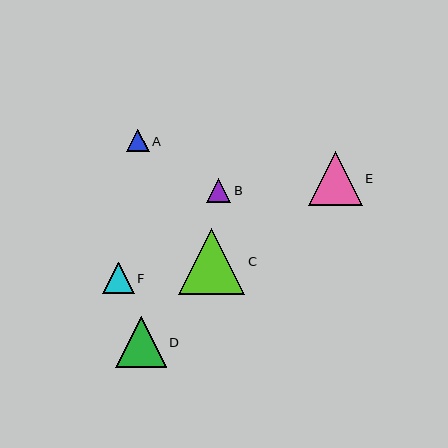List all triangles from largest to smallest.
From largest to smallest: C, E, D, F, B, A.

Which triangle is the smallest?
Triangle A is the smallest with a size of approximately 23 pixels.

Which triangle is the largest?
Triangle C is the largest with a size of approximately 66 pixels.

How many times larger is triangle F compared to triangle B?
Triangle F is approximately 1.3 times the size of triangle B.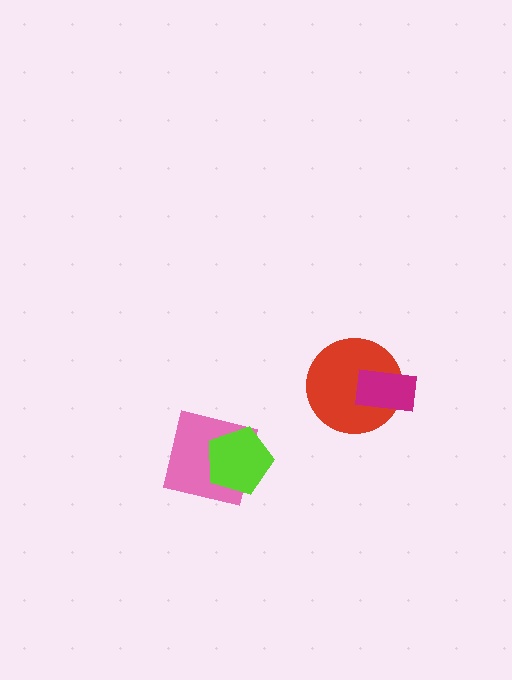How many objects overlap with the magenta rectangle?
1 object overlaps with the magenta rectangle.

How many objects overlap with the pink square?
1 object overlaps with the pink square.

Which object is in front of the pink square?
The lime pentagon is in front of the pink square.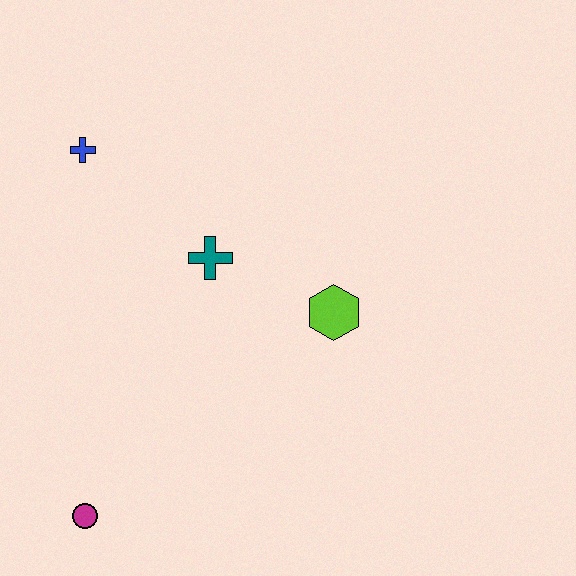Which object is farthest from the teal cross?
The magenta circle is farthest from the teal cross.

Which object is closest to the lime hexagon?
The teal cross is closest to the lime hexagon.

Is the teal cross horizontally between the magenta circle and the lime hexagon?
Yes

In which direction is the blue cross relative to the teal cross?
The blue cross is to the left of the teal cross.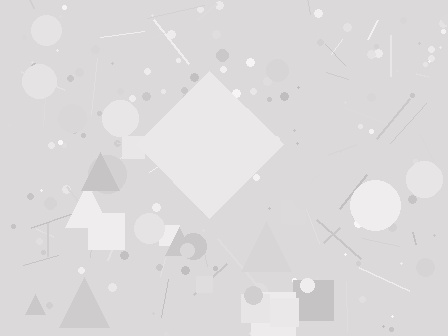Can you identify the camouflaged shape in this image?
The camouflaged shape is a diamond.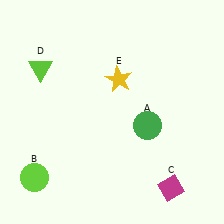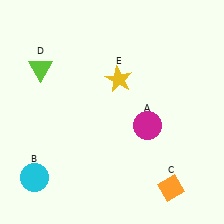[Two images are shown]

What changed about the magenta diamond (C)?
In Image 1, C is magenta. In Image 2, it changed to orange.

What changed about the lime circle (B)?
In Image 1, B is lime. In Image 2, it changed to cyan.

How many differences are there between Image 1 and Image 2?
There are 3 differences between the two images.